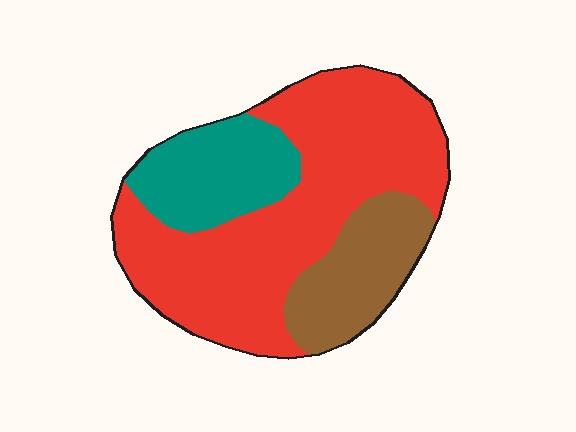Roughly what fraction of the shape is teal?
Teal takes up less than a quarter of the shape.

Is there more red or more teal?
Red.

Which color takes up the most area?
Red, at roughly 60%.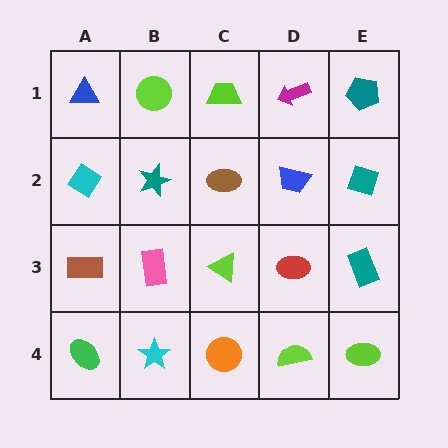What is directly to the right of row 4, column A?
A cyan star.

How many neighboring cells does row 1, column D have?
3.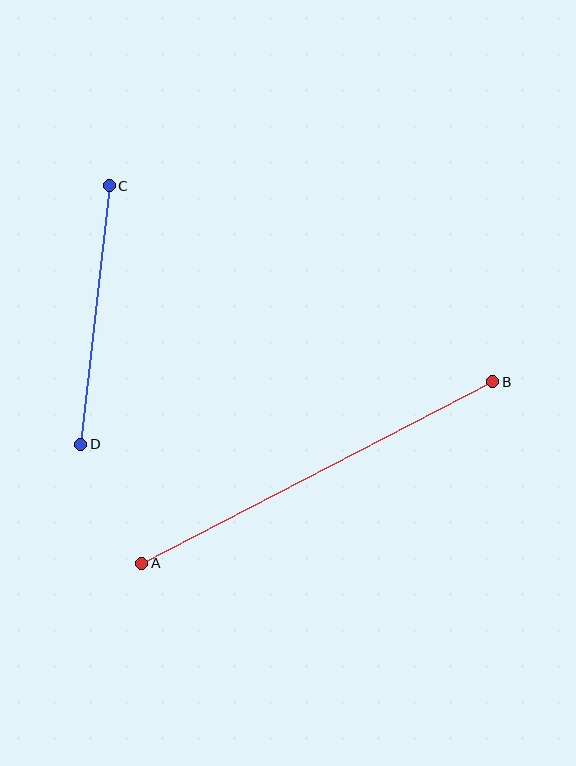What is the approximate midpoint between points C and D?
The midpoint is at approximately (95, 315) pixels.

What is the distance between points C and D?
The distance is approximately 260 pixels.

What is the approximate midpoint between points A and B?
The midpoint is at approximately (317, 472) pixels.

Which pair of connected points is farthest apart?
Points A and B are farthest apart.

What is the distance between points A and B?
The distance is approximately 395 pixels.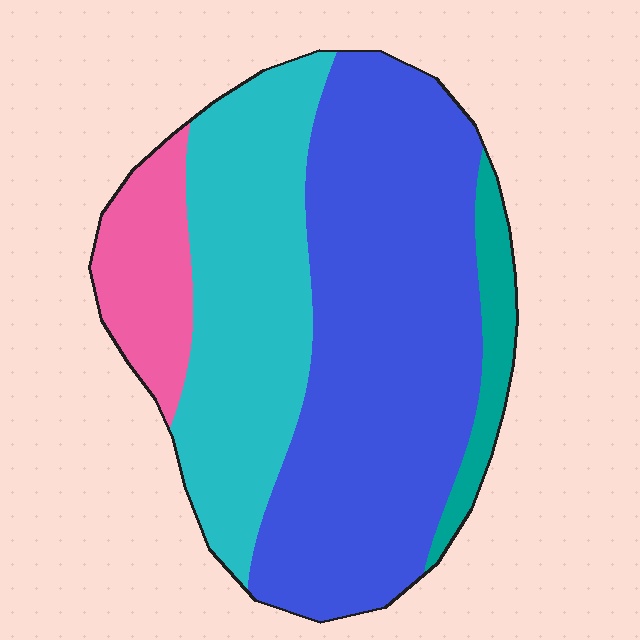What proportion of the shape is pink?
Pink covers 11% of the shape.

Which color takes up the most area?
Blue, at roughly 50%.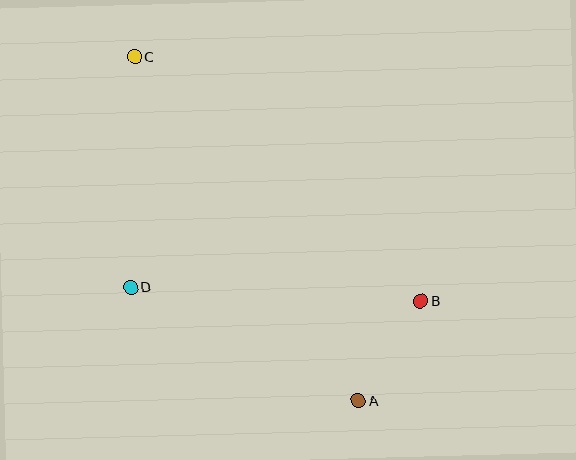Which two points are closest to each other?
Points A and B are closest to each other.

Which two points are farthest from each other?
Points A and C are farthest from each other.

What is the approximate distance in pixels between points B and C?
The distance between B and C is approximately 376 pixels.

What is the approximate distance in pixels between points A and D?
The distance between A and D is approximately 254 pixels.